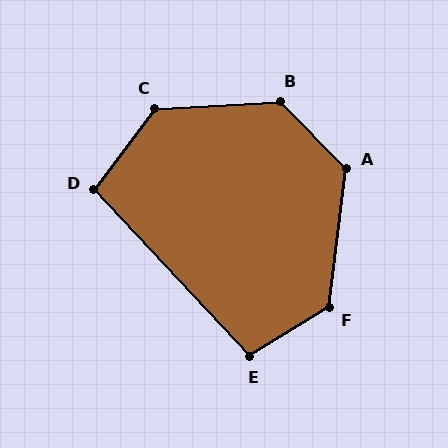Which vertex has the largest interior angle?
B, at approximately 132 degrees.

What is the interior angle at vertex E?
Approximately 102 degrees (obtuse).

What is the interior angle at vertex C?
Approximately 130 degrees (obtuse).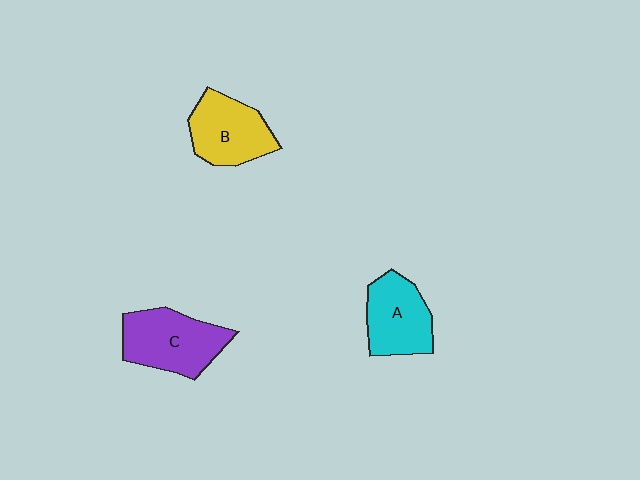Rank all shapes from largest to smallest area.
From largest to smallest: C (purple), B (yellow), A (cyan).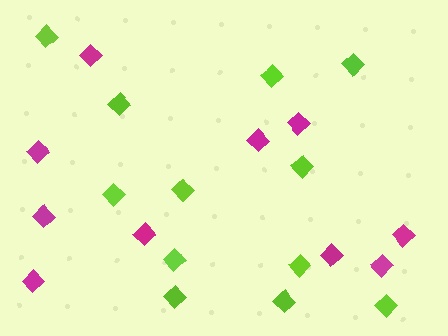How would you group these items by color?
There are 2 groups: one group of magenta diamonds (10) and one group of lime diamonds (12).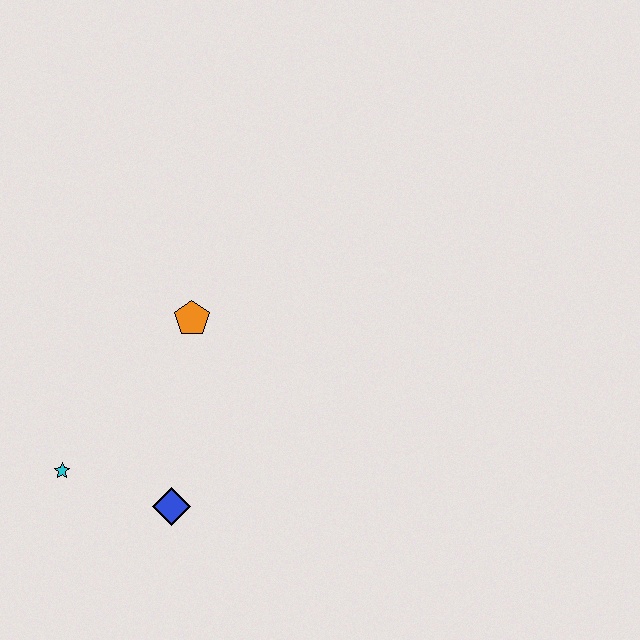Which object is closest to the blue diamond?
The cyan star is closest to the blue diamond.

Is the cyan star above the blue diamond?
Yes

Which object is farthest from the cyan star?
The orange pentagon is farthest from the cyan star.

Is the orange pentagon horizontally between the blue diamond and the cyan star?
No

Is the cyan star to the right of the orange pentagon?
No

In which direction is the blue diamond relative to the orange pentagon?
The blue diamond is below the orange pentagon.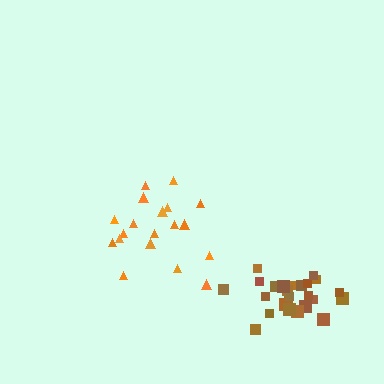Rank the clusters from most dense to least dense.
brown, orange.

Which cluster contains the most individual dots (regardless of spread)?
Brown (25).